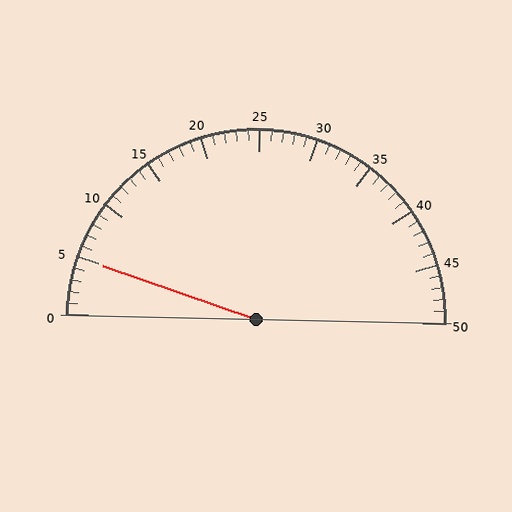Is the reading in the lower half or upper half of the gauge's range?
The reading is in the lower half of the range (0 to 50).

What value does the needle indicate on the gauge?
The needle indicates approximately 5.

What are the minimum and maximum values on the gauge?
The gauge ranges from 0 to 50.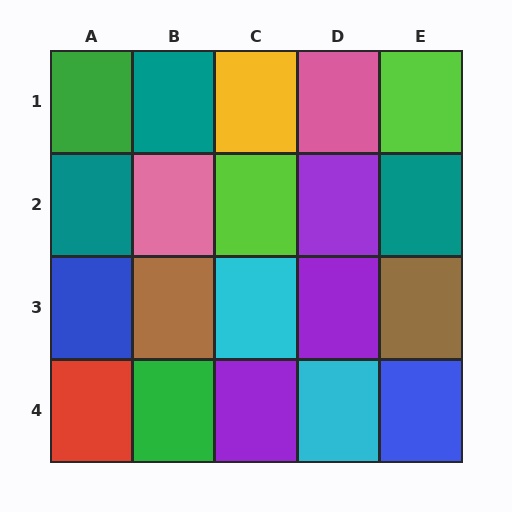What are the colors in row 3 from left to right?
Blue, brown, cyan, purple, brown.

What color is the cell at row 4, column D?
Cyan.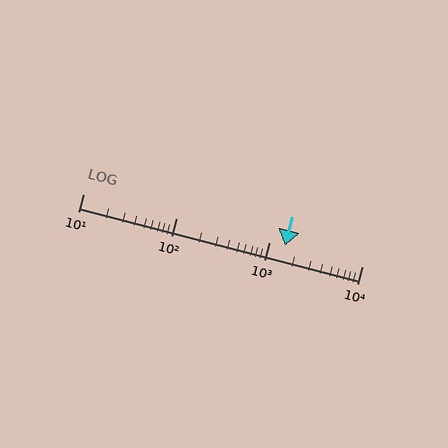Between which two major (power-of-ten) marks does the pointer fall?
The pointer is between 1000 and 10000.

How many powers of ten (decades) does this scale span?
The scale spans 3 decades, from 10 to 10000.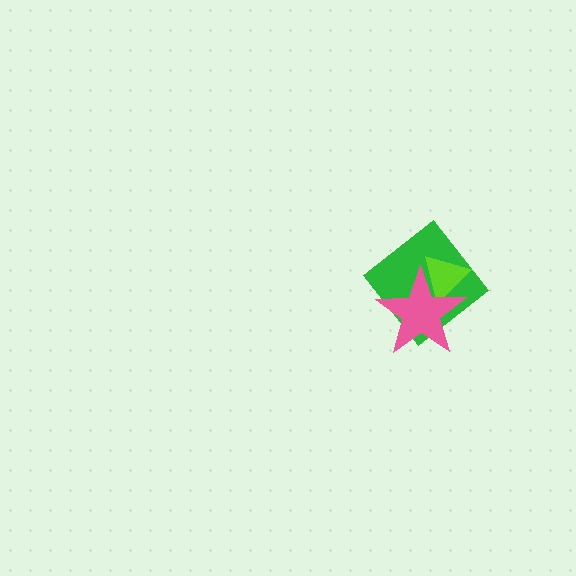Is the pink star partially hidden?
No, no other shape covers it.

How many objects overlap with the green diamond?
2 objects overlap with the green diamond.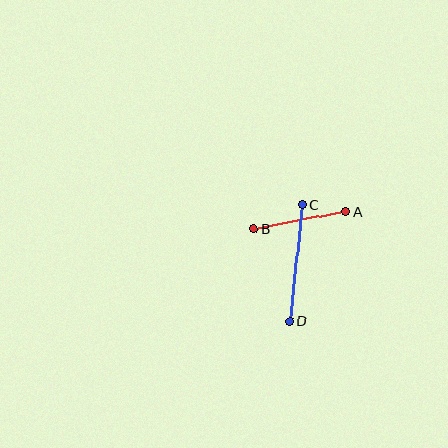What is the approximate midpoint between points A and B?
The midpoint is at approximately (300, 220) pixels.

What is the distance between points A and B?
The distance is approximately 94 pixels.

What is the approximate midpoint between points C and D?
The midpoint is at approximately (296, 263) pixels.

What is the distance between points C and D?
The distance is approximately 117 pixels.